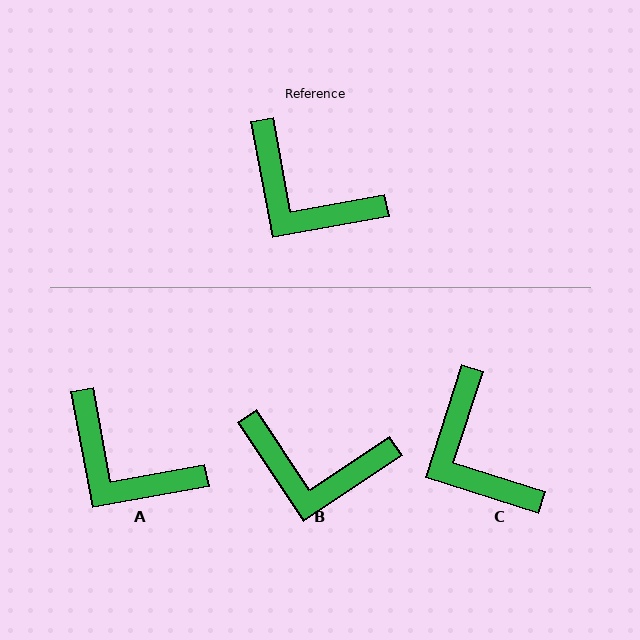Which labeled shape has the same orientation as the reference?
A.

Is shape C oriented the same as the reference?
No, it is off by about 28 degrees.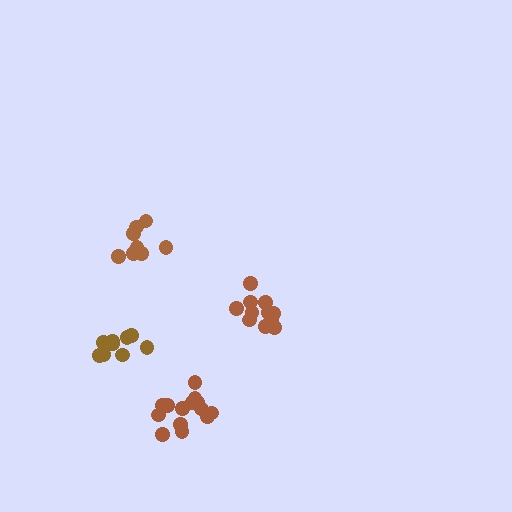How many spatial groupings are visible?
There are 4 spatial groupings.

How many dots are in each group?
Group 1: 12 dots, Group 2: 8 dots, Group 3: 14 dots, Group 4: 9 dots (43 total).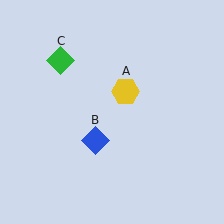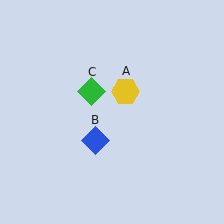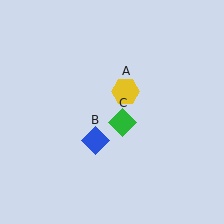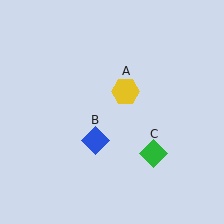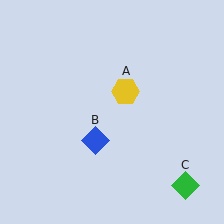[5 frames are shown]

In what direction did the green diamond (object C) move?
The green diamond (object C) moved down and to the right.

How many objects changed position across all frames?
1 object changed position: green diamond (object C).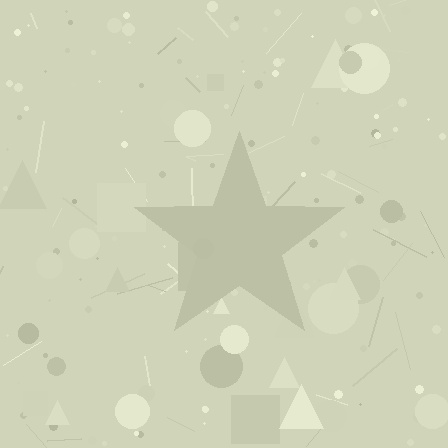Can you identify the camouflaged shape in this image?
The camouflaged shape is a star.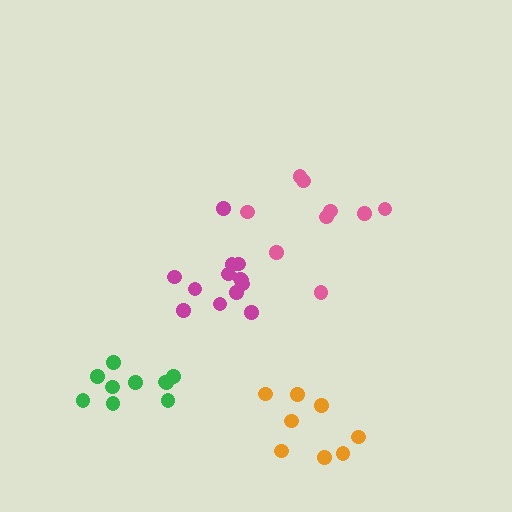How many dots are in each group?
Group 1: 13 dots, Group 2: 10 dots, Group 3: 9 dots, Group 4: 8 dots (40 total).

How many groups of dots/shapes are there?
There are 4 groups.